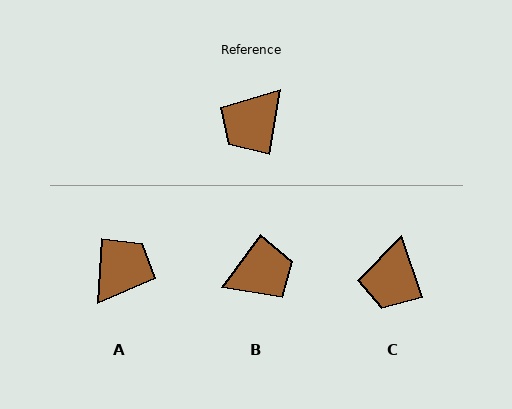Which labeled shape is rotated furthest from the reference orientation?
A, about 173 degrees away.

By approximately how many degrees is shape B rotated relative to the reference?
Approximately 153 degrees counter-clockwise.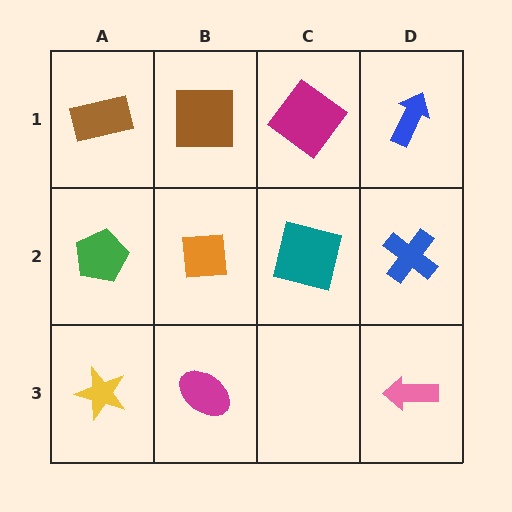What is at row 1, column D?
A blue arrow.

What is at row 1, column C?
A magenta diamond.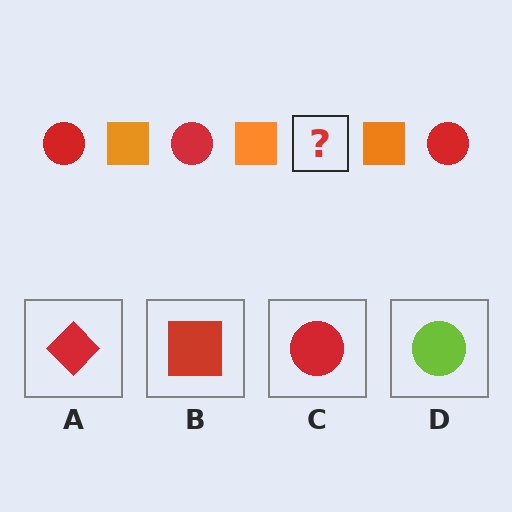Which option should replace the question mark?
Option C.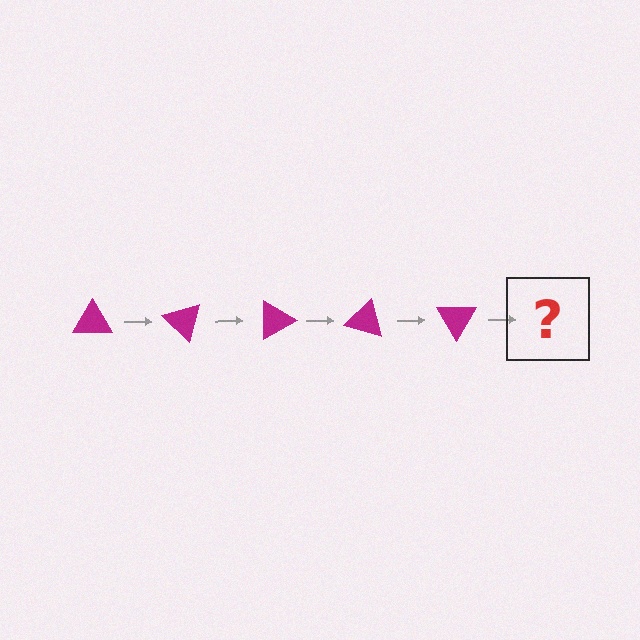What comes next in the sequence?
The next element should be a magenta triangle rotated 225 degrees.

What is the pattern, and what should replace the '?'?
The pattern is that the triangle rotates 45 degrees each step. The '?' should be a magenta triangle rotated 225 degrees.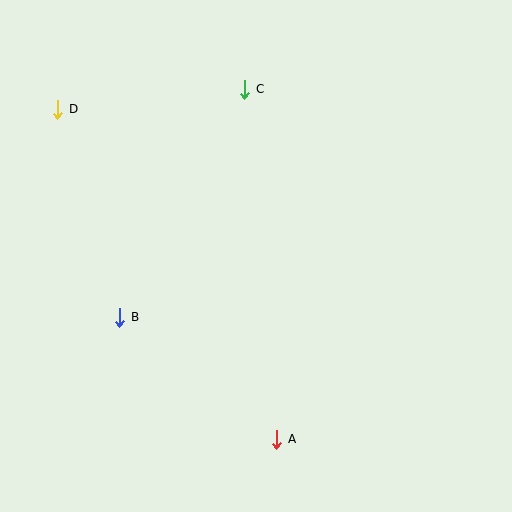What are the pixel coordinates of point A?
Point A is at (277, 439).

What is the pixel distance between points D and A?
The distance between D and A is 396 pixels.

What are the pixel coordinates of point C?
Point C is at (245, 89).